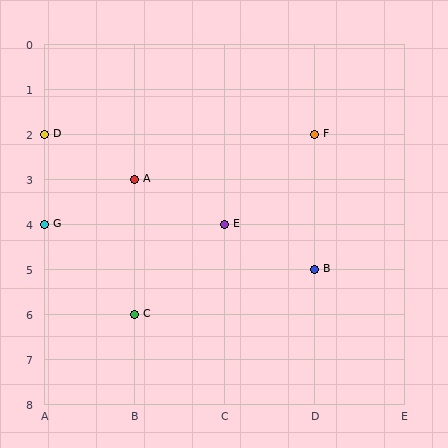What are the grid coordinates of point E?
Point E is at grid coordinates (C, 4).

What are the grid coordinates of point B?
Point B is at grid coordinates (D, 5).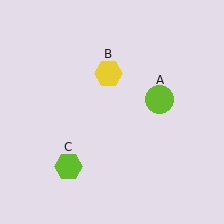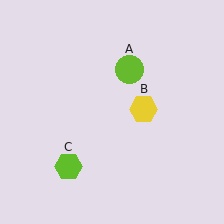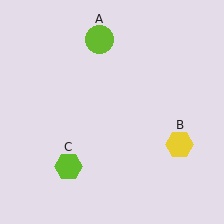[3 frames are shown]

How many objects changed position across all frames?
2 objects changed position: lime circle (object A), yellow hexagon (object B).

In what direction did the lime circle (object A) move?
The lime circle (object A) moved up and to the left.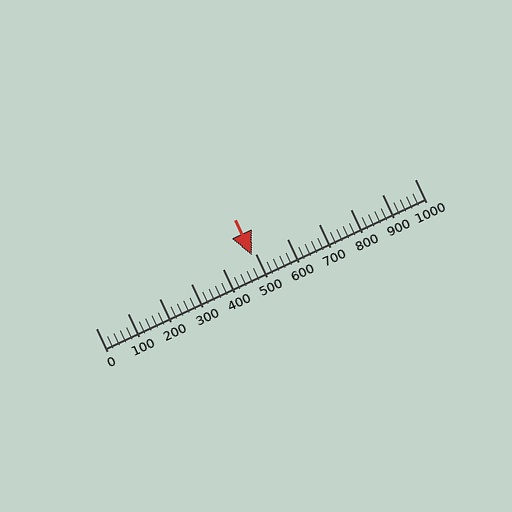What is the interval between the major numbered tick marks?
The major tick marks are spaced 100 units apart.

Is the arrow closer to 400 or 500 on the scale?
The arrow is closer to 500.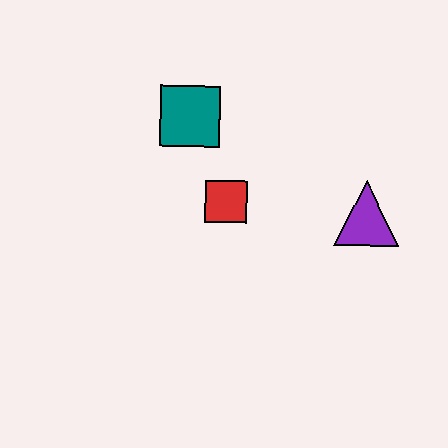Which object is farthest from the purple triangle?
The teal square is farthest from the purple triangle.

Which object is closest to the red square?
The teal square is closest to the red square.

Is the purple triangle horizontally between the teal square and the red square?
No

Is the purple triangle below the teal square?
Yes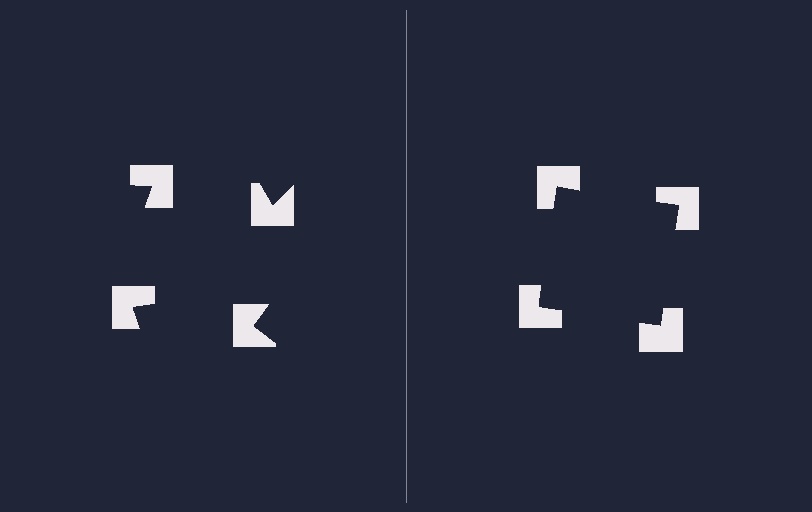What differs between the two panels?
The notched squares are positioned identically on both sides; only the wedge orientations differ. On the right they align to a square; on the left they are misaligned.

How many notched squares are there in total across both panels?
8 — 4 on each side.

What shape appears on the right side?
An illusory square.